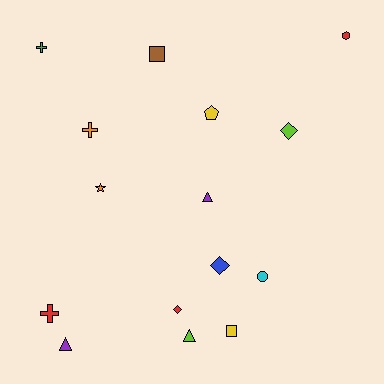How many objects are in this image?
There are 15 objects.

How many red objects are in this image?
There are 3 red objects.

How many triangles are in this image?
There are 3 triangles.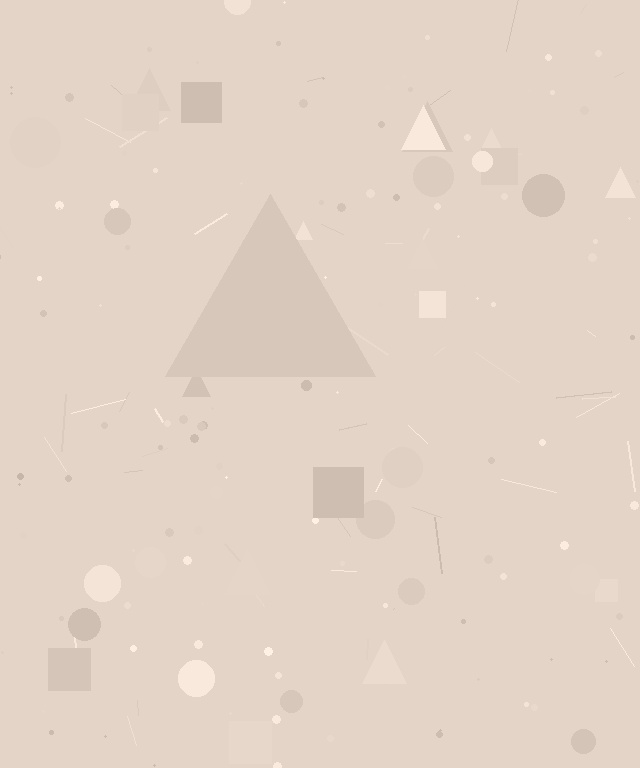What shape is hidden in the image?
A triangle is hidden in the image.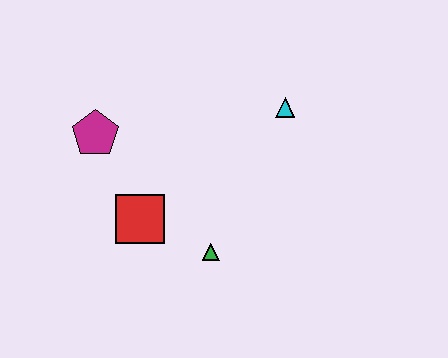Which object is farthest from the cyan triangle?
The magenta pentagon is farthest from the cyan triangle.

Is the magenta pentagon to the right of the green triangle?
No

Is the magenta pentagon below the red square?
No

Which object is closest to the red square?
The green triangle is closest to the red square.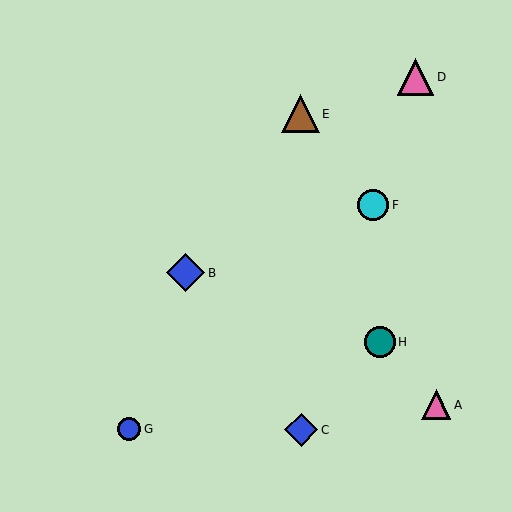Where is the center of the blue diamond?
The center of the blue diamond is at (186, 273).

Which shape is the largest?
The blue diamond (labeled B) is the largest.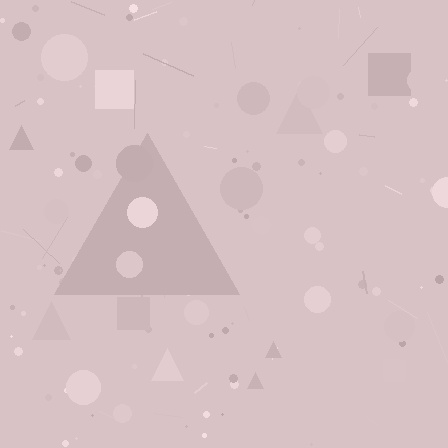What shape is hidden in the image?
A triangle is hidden in the image.